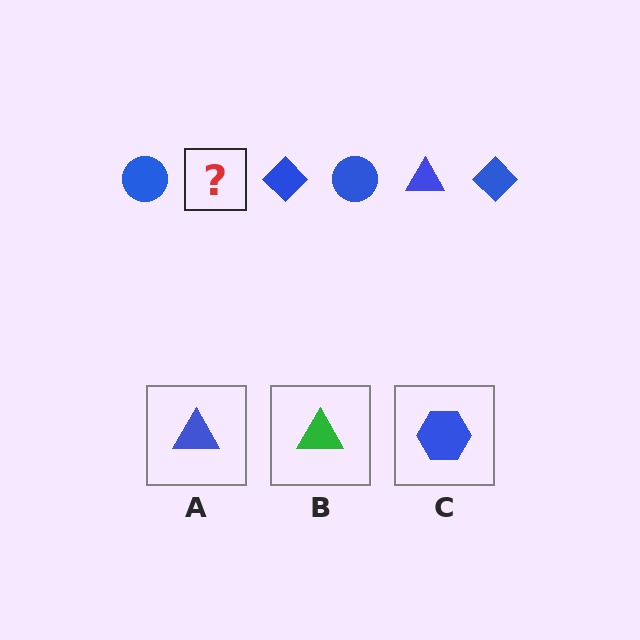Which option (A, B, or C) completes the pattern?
A.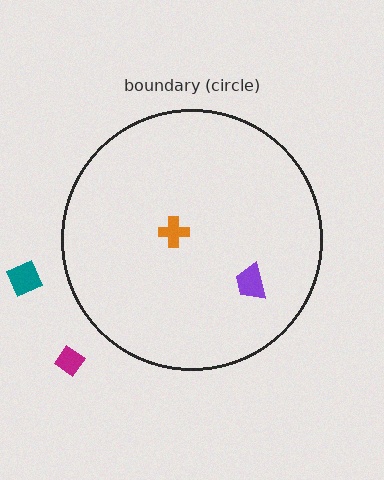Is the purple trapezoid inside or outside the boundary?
Inside.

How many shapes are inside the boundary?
2 inside, 2 outside.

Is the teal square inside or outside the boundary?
Outside.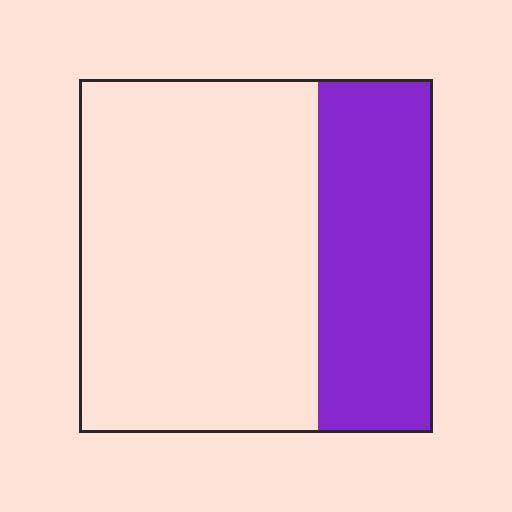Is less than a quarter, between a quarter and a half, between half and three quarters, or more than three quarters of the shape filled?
Between a quarter and a half.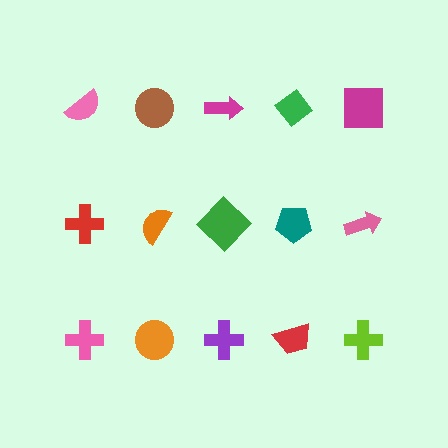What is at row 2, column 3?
A green diamond.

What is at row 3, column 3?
A purple cross.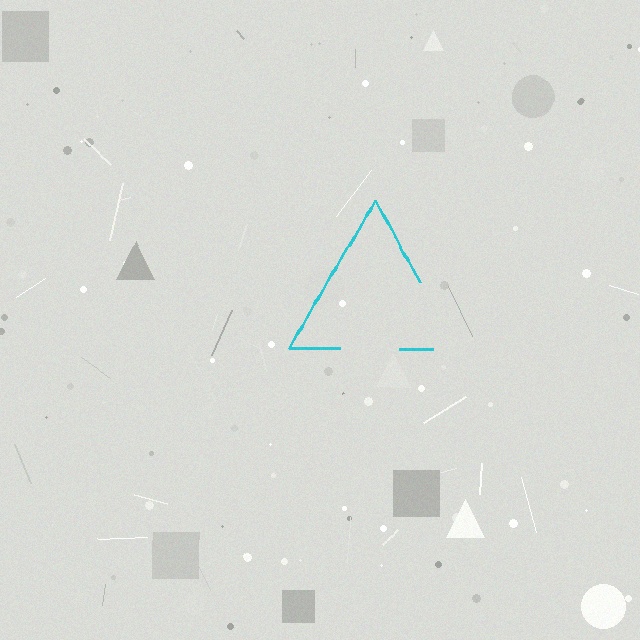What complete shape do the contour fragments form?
The contour fragments form a triangle.